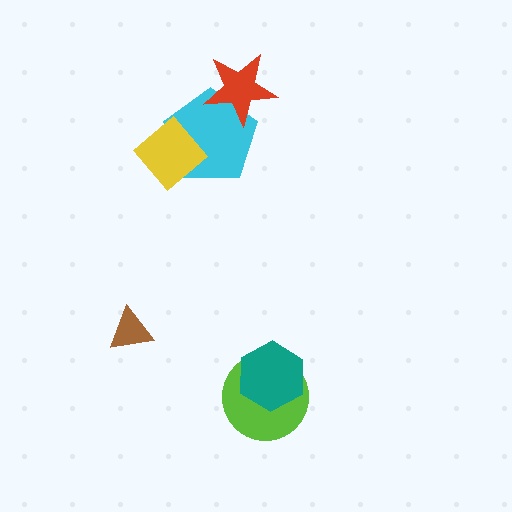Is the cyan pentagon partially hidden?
Yes, it is partially covered by another shape.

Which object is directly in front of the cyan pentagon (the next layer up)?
The yellow diamond is directly in front of the cyan pentagon.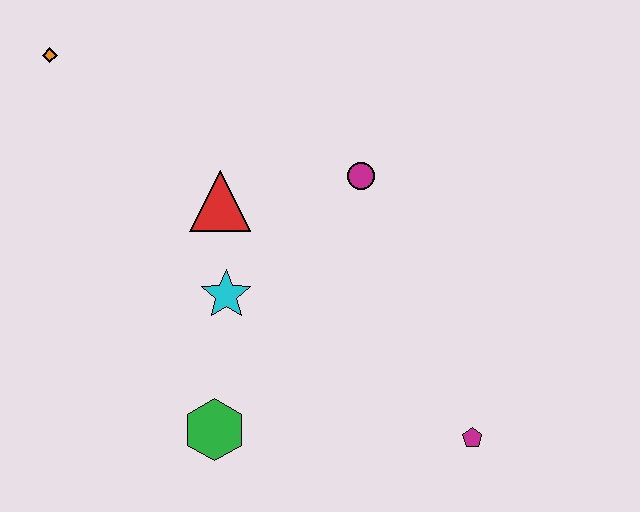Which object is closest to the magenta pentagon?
The green hexagon is closest to the magenta pentagon.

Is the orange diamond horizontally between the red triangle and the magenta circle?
No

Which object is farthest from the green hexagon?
The orange diamond is farthest from the green hexagon.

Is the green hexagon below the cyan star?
Yes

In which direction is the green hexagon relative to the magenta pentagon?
The green hexagon is to the left of the magenta pentagon.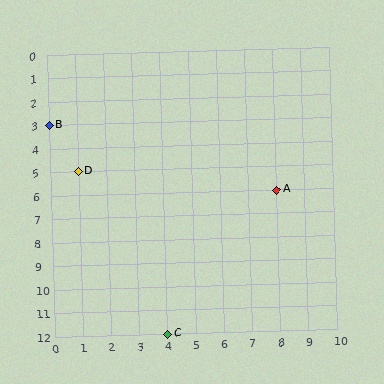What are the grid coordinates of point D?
Point D is at grid coordinates (1, 5).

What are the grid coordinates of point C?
Point C is at grid coordinates (4, 12).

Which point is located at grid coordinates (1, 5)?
Point D is at (1, 5).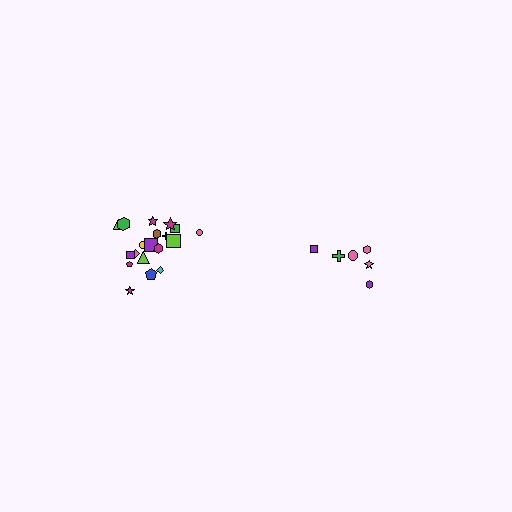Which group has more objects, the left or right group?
The left group.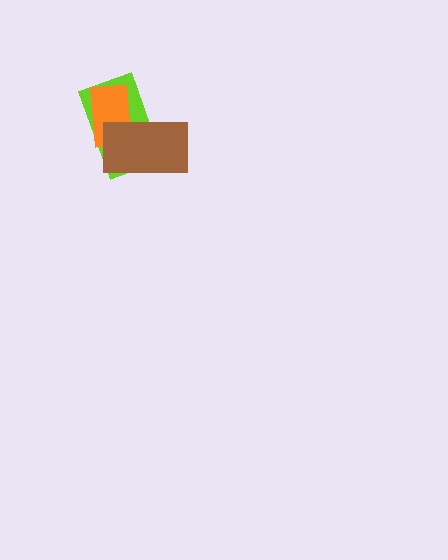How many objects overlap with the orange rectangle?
2 objects overlap with the orange rectangle.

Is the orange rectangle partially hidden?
Yes, it is partially covered by another shape.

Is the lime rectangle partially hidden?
Yes, it is partially covered by another shape.